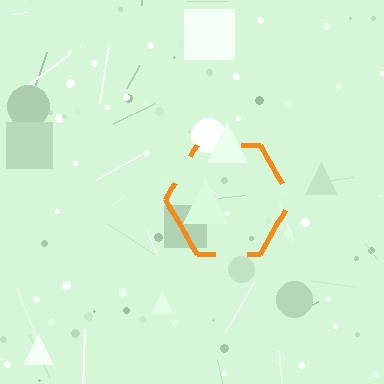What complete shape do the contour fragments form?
The contour fragments form a hexagon.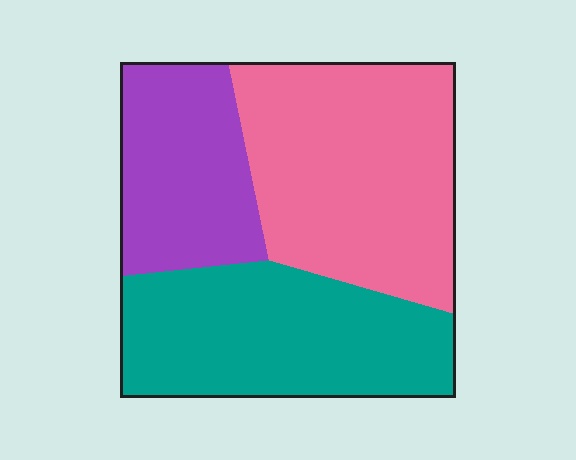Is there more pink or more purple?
Pink.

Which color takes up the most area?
Pink, at roughly 40%.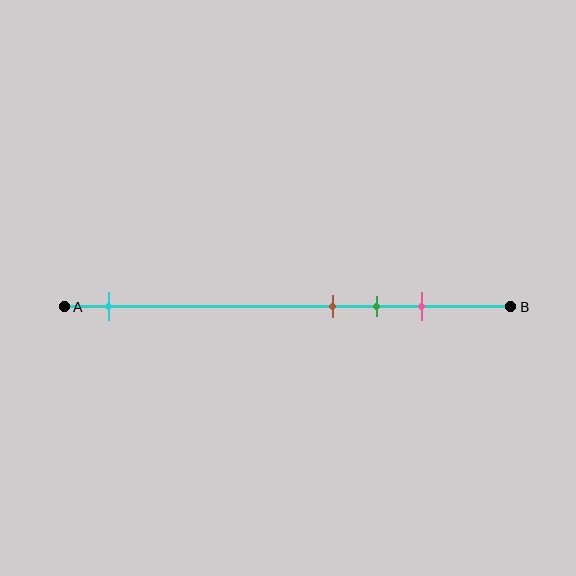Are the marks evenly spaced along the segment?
No, the marks are not evenly spaced.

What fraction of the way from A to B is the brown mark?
The brown mark is approximately 60% (0.6) of the way from A to B.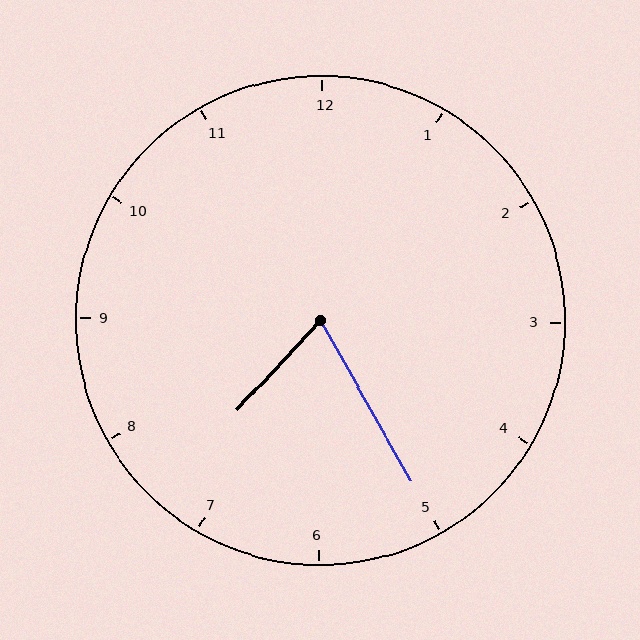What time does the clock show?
7:25.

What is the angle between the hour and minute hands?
Approximately 72 degrees.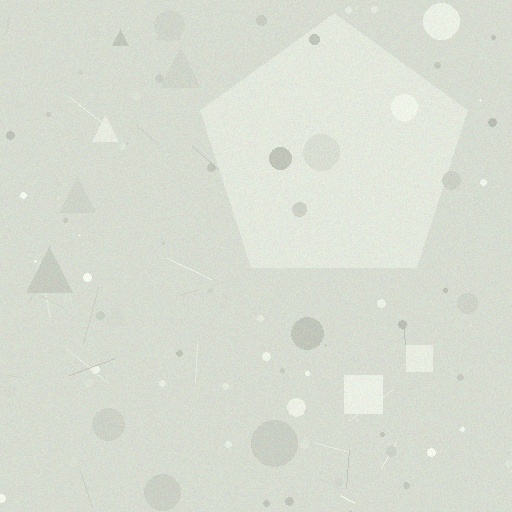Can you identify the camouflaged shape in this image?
The camouflaged shape is a pentagon.